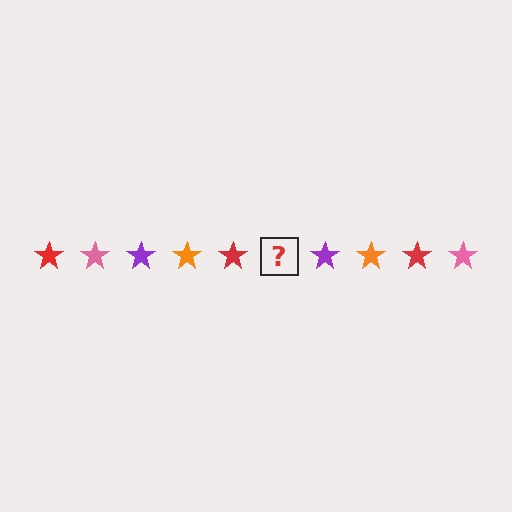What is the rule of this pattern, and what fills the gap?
The rule is that the pattern cycles through red, pink, purple, orange stars. The gap should be filled with a pink star.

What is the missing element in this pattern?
The missing element is a pink star.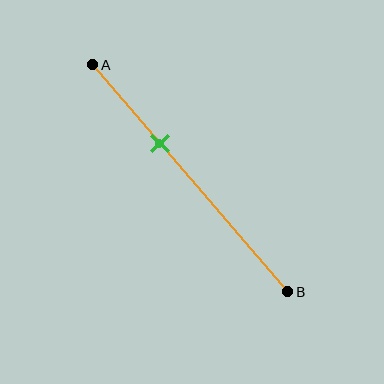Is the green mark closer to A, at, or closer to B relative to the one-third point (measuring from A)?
The green mark is approximately at the one-third point of segment AB.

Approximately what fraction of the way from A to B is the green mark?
The green mark is approximately 35% of the way from A to B.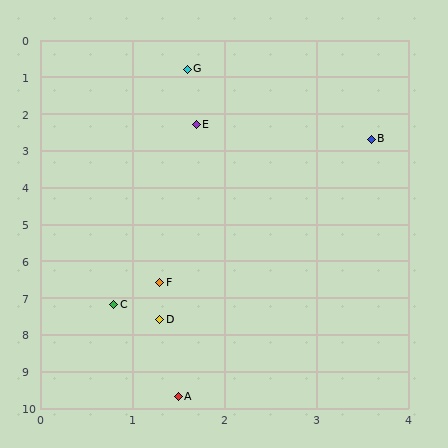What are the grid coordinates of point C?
Point C is at approximately (0.8, 7.2).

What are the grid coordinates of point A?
Point A is at approximately (1.5, 9.7).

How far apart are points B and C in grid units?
Points B and C are about 5.3 grid units apart.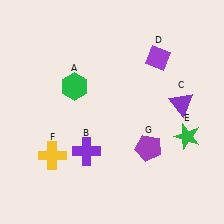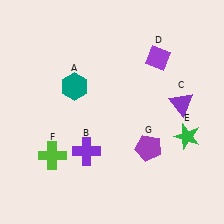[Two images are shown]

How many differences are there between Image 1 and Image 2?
There are 2 differences between the two images.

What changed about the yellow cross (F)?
In Image 1, F is yellow. In Image 2, it changed to lime.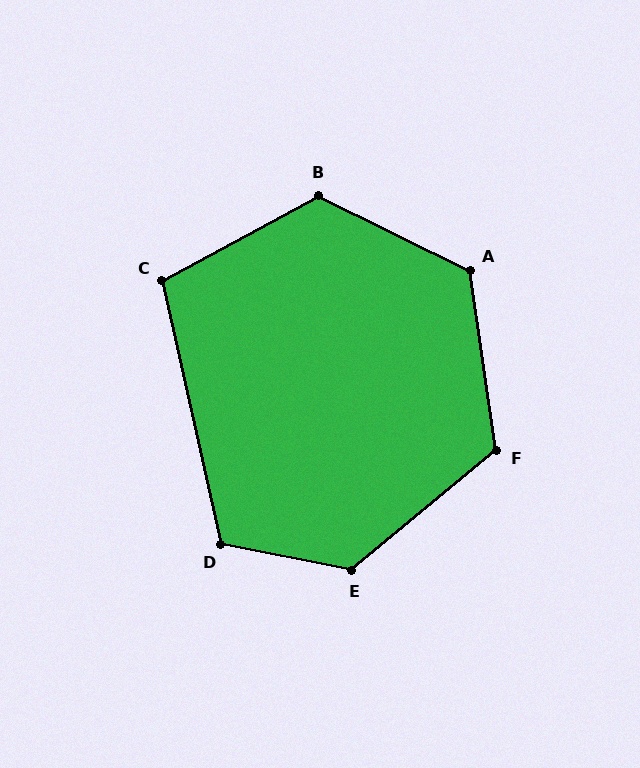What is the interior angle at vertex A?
Approximately 124 degrees (obtuse).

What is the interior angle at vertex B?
Approximately 125 degrees (obtuse).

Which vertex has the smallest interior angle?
C, at approximately 106 degrees.